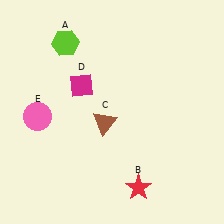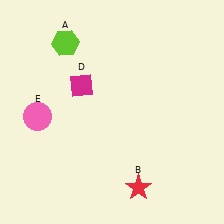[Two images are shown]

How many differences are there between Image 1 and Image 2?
There is 1 difference between the two images.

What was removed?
The brown triangle (C) was removed in Image 2.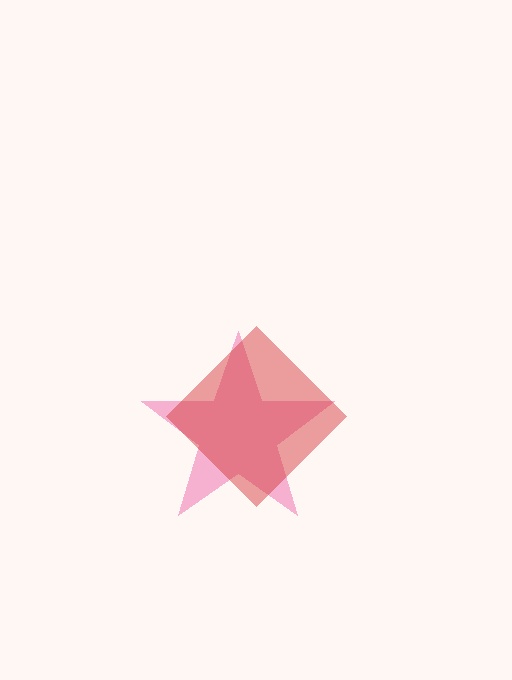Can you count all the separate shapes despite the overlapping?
Yes, there are 2 separate shapes.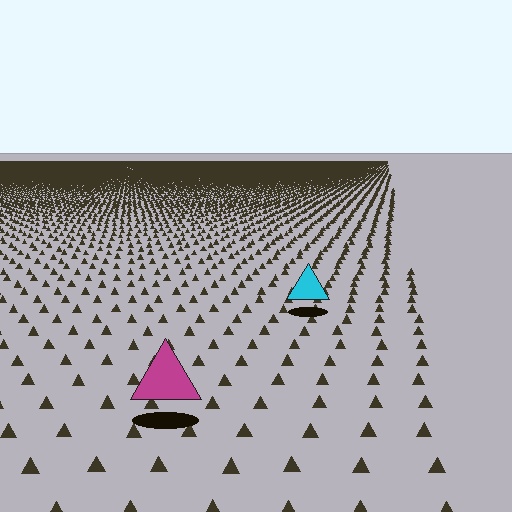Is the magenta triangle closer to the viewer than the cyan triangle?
Yes. The magenta triangle is closer — you can tell from the texture gradient: the ground texture is coarser near it.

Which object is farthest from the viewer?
The cyan triangle is farthest from the viewer. It appears smaller and the ground texture around it is denser.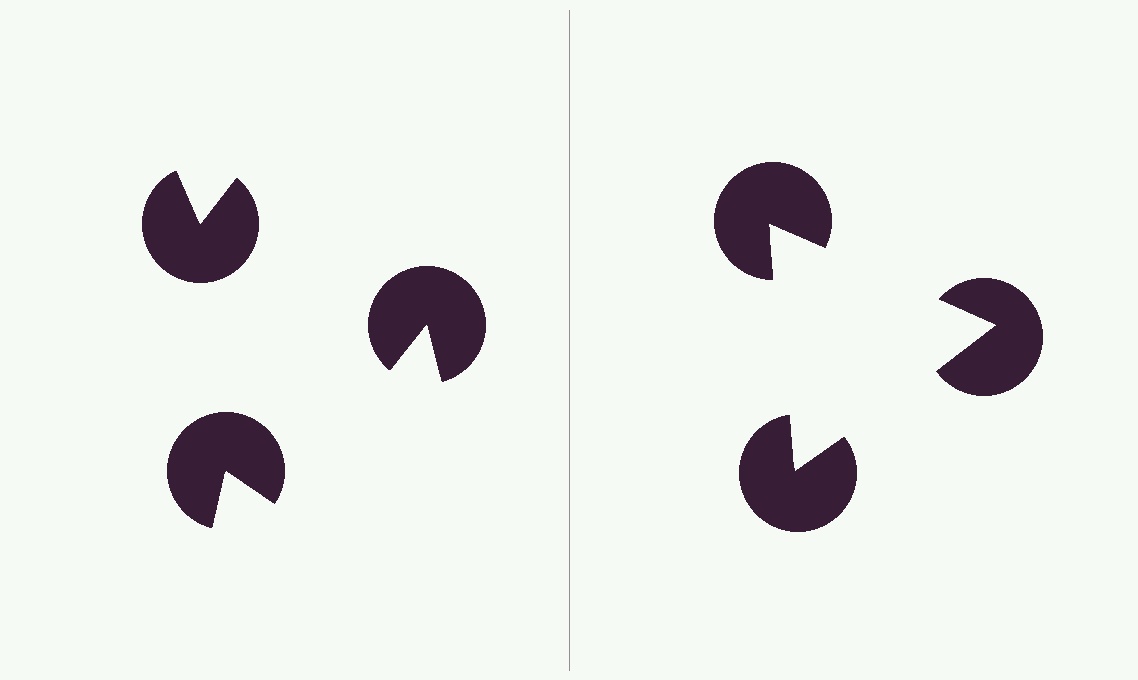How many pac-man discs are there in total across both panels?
6 — 3 on each side.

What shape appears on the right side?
An illusory triangle.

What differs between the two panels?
The pac-man discs are positioned identically on both sides; only the wedge orientations differ. On the right they align to a triangle; on the left they are misaligned.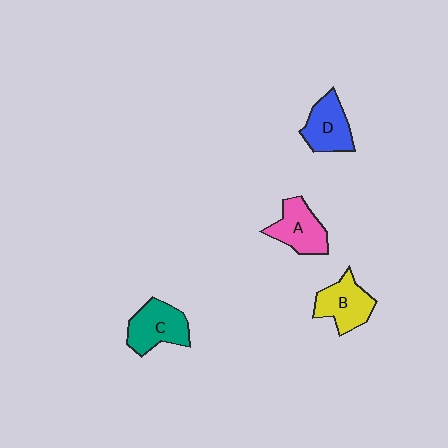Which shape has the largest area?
Shape C (teal).